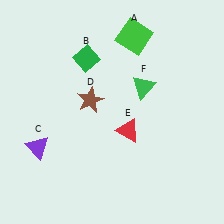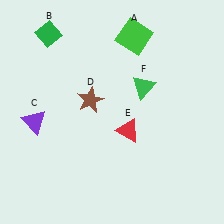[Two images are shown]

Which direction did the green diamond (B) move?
The green diamond (B) moved left.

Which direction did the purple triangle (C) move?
The purple triangle (C) moved up.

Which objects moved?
The objects that moved are: the green diamond (B), the purple triangle (C).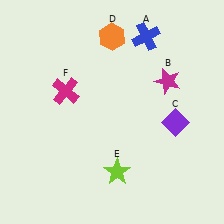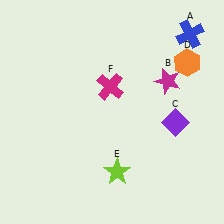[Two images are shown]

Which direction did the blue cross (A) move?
The blue cross (A) moved right.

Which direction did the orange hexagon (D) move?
The orange hexagon (D) moved right.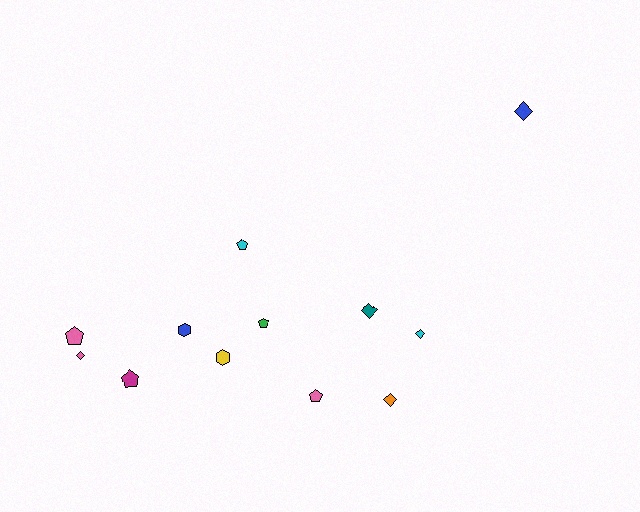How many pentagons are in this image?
There are 5 pentagons.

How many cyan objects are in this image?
There are 2 cyan objects.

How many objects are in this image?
There are 12 objects.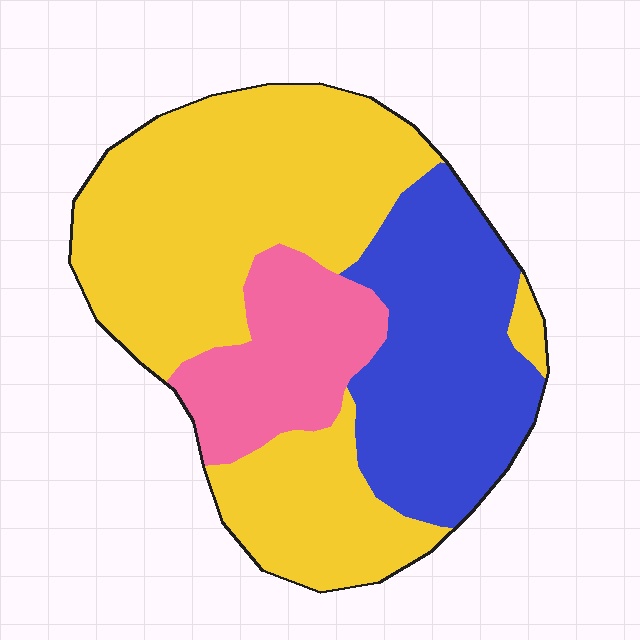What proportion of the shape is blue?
Blue takes up about one quarter (1/4) of the shape.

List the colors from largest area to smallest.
From largest to smallest: yellow, blue, pink.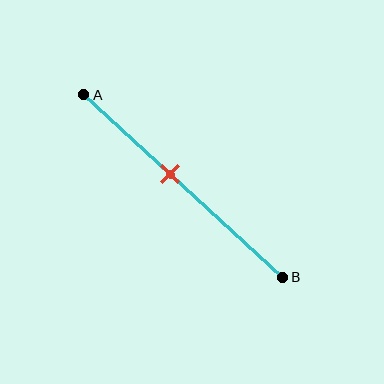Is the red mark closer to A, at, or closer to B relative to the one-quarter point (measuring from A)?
The red mark is closer to point B than the one-quarter point of segment AB.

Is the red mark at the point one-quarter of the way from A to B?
No, the mark is at about 45% from A, not at the 25% one-quarter point.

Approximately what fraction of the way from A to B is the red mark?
The red mark is approximately 45% of the way from A to B.